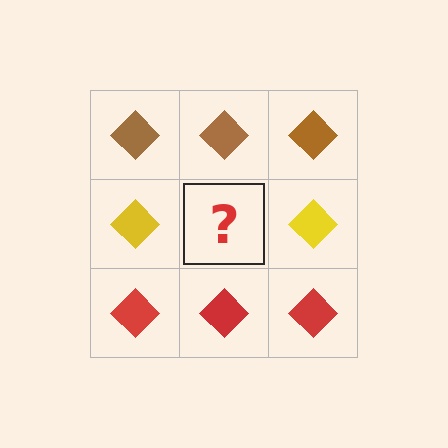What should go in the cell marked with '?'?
The missing cell should contain a yellow diamond.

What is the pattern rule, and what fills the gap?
The rule is that each row has a consistent color. The gap should be filled with a yellow diamond.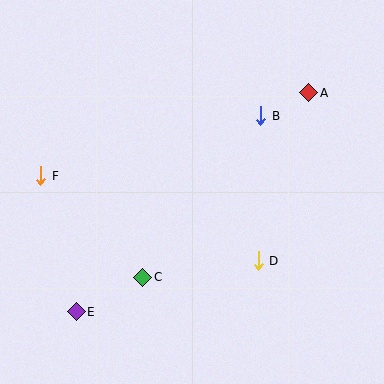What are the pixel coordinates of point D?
Point D is at (258, 261).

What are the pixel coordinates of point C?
Point C is at (143, 277).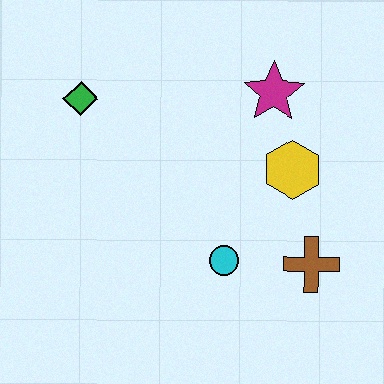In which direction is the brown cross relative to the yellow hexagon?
The brown cross is below the yellow hexagon.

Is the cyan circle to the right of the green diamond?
Yes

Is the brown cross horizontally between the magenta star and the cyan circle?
No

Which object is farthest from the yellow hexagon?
The green diamond is farthest from the yellow hexagon.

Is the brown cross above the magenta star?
No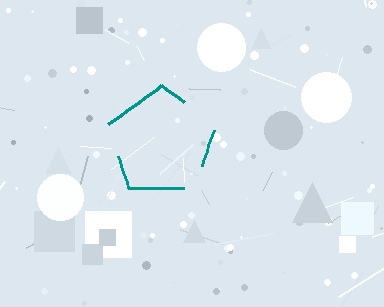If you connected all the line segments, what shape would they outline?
They would outline a pentagon.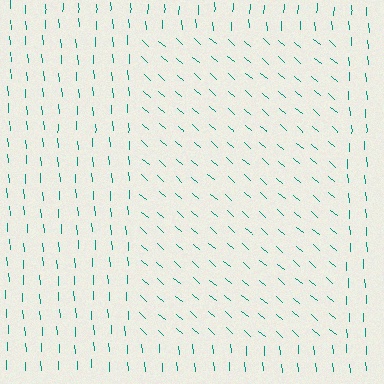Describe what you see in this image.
The image is filled with small teal line segments. A rectangle region in the image has lines oriented differently from the surrounding lines, creating a visible texture boundary.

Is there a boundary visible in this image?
Yes, there is a texture boundary formed by a change in line orientation.